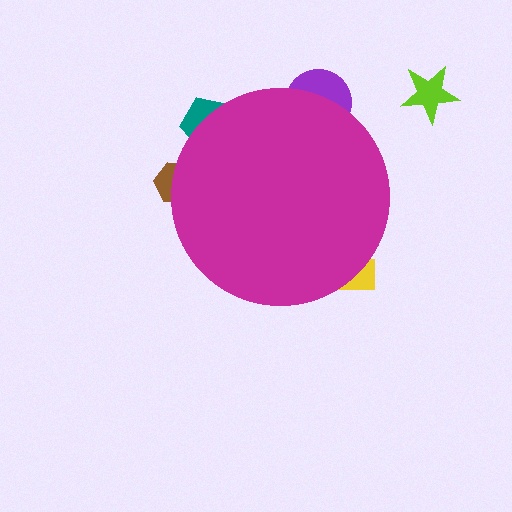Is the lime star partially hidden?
No, the lime star is fully visible.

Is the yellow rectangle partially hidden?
Yes, the yellow rectangle is partially hidden behind the magenta circle.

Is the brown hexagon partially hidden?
Yes, the brown hexagon is partially hidden behind the magenta circle.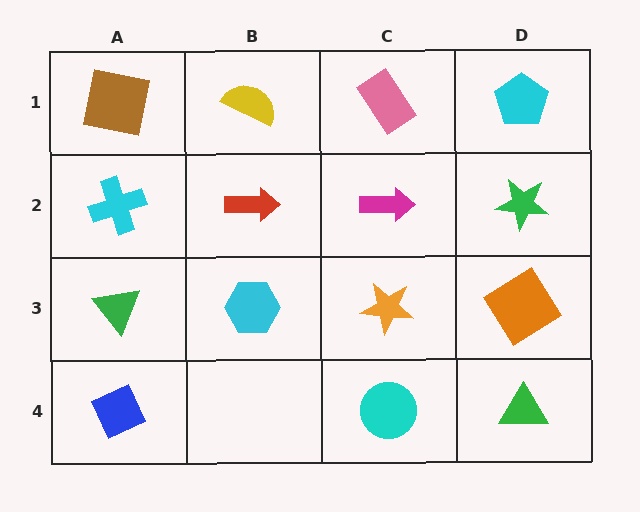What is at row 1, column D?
A cyan pentagon.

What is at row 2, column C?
A magenta arrow.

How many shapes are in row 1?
4 shapes.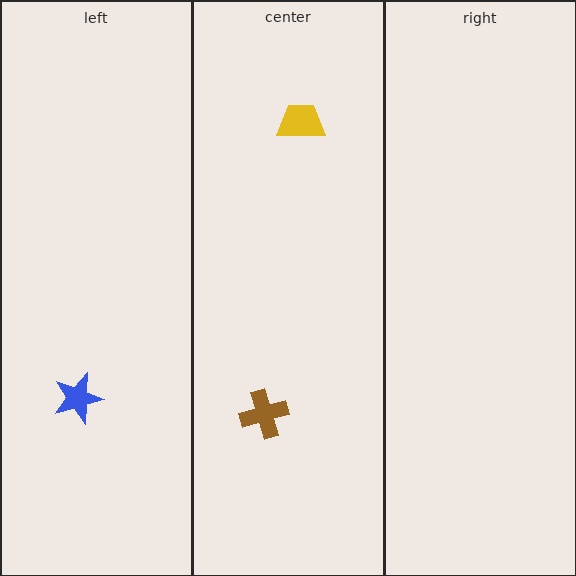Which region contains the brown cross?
The center region.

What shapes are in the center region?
The yellow trapezoid, the brown cross.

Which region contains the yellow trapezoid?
The center region.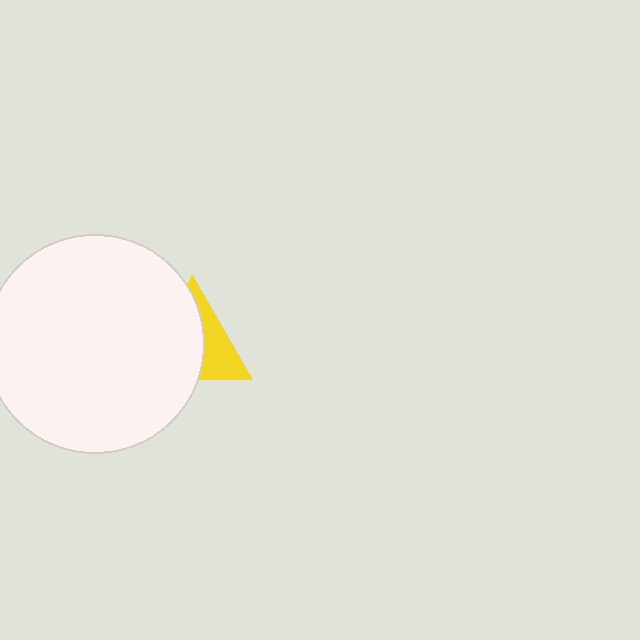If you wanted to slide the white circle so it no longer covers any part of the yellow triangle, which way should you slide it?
Slide it left — that is the most direct way to separate the two shapes.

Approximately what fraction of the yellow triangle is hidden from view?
Roughly 62% of the yellow triangle is hidden behind the white circle.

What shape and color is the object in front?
The object in front is a white circle.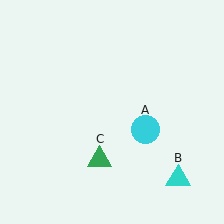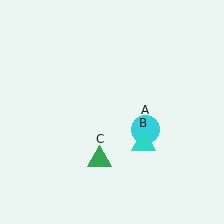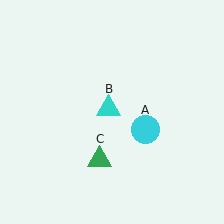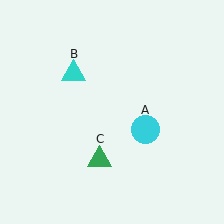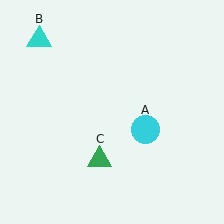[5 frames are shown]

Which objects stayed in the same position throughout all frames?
Cyan circle (object A) and green triangle (object C) remained stationary.